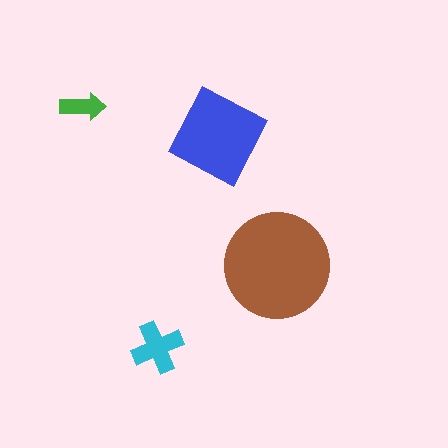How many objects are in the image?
There are 4 objects in the image.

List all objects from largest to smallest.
The brown circle, the blue diamond, the cyan cross, the green arrow.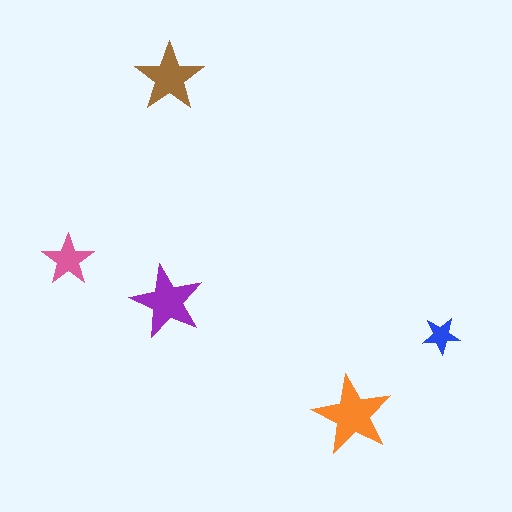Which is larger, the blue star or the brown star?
The brown one.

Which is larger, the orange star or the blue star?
The orange one.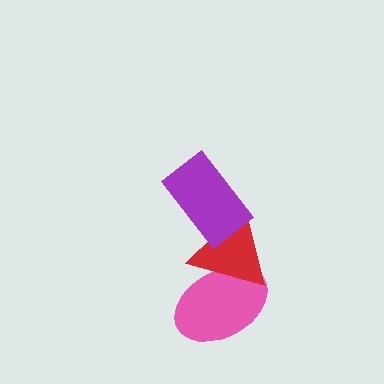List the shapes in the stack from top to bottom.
From top to bottom: the purple rectangle, the red triangle, the pink ellipse.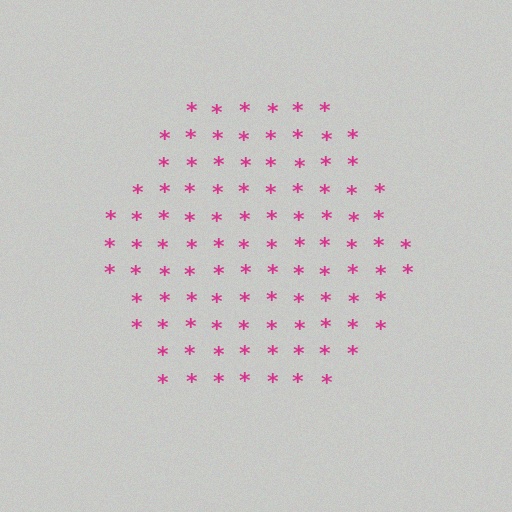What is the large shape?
The large shape is a hexagon.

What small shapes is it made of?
It is made of small asterisks.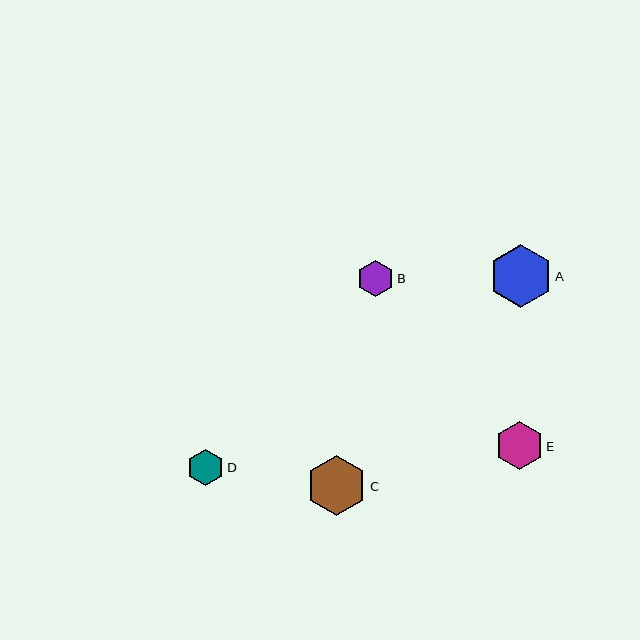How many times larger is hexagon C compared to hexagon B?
Hexagon C is approximately 1.6 times the size of hexagon B.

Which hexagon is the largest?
Hexagon A is the largest with a size of approximately 63 pixels.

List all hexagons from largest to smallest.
From largest to smallest: A, C, E, D, B.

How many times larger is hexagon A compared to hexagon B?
Hexagon A is approximately 1.7 times the size of hexagon B.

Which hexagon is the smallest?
Hexagon B is the smallest with a size of approximately 36 pixels.